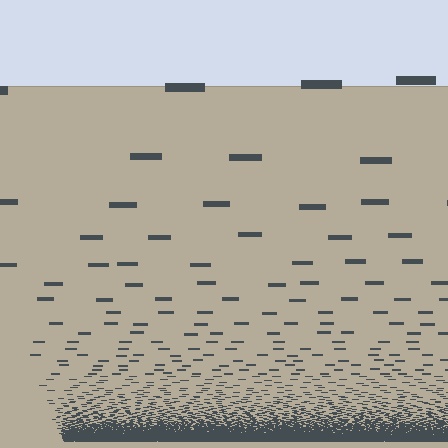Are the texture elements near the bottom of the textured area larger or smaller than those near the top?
Smaller. The gradient is inverted — elements near the bottom are smaller and denser.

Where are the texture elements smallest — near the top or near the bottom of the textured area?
Near the bottom.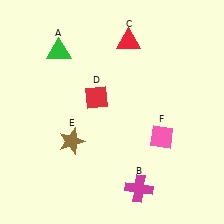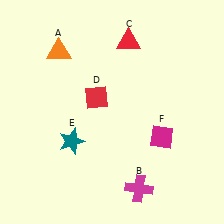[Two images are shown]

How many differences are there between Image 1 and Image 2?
There are 3 differences between the two images.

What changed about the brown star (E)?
In Image 1, E is brown. In Image 2, it changed to teal.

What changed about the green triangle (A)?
In Image 1, A is green. In Image 2, it changed to orange.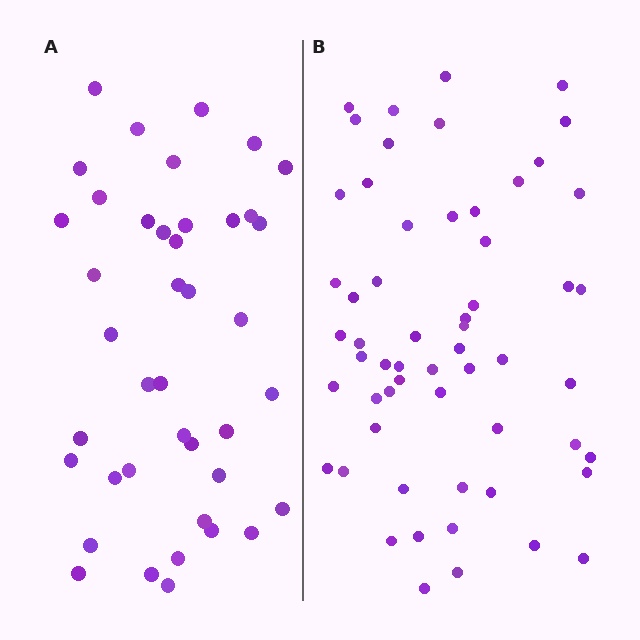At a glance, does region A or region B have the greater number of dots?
Region B (the right region) has more dots.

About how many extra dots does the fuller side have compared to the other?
Region B has approximately 15 more dots than region A.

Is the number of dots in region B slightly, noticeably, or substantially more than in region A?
Region B has noticeably more, but not dramatically so. The ratio is roughly 1.4 to 1.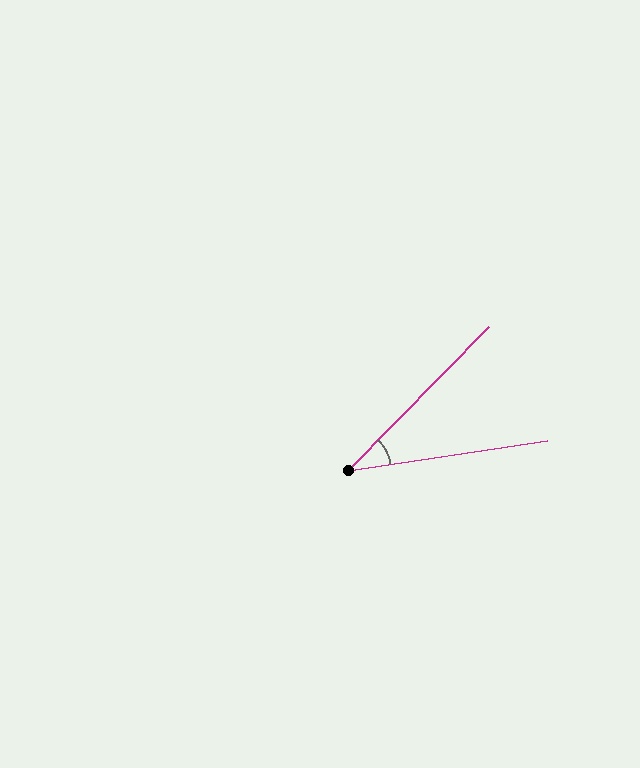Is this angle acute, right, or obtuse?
It is acute.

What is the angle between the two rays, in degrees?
Approximately 37 degrees.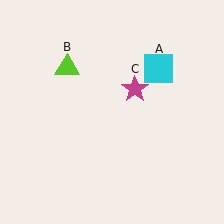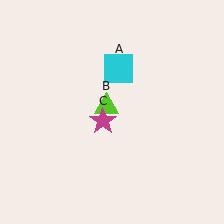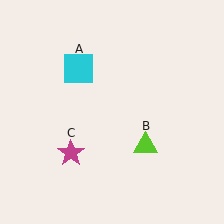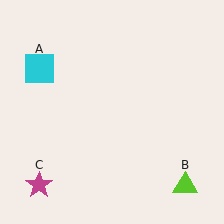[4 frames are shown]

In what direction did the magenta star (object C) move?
The magenta star (object C) moved down and to the left.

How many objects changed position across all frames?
3 objects changed position: cyan square (object A), lime triangle (object B), magenta star (object C).